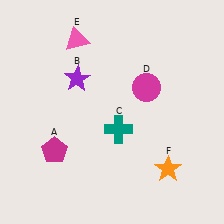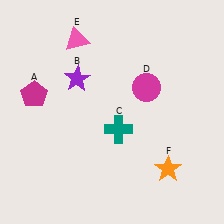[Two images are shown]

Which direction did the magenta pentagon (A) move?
The magenta pentagon (A) moved up.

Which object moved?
The magenta pentagon (A) moved up.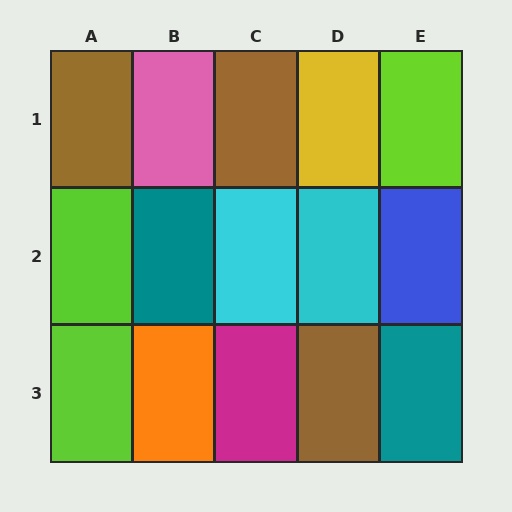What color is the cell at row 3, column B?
Orange.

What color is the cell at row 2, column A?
Lime.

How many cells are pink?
1 cell is pink.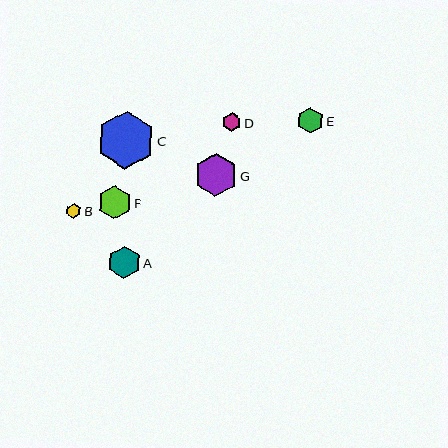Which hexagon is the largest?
Hexagon C is the largest with a size of approximately 58 pixels.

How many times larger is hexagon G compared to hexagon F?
Hexagon G is approximately 1.3 times the size of hexagon F.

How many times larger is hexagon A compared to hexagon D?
Hexagon A is approximately 1.7 times the size of hexagon D.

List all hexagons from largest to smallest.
From largest to smallest: C, G, F, A, E, D, B.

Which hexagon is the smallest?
Hexagon B is the smallest with a size of approximately 15 pixels.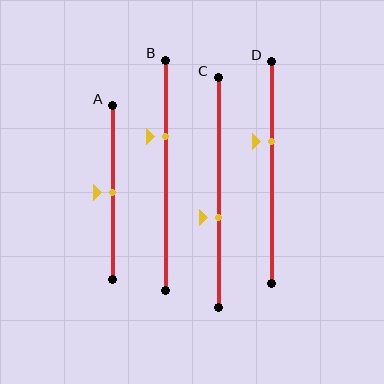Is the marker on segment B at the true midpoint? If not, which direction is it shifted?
No, the marker on segment B is shifted upward by about 17% of the segment length.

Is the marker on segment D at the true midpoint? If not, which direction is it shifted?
No, the marker on segment D is shifted upward by about 14% of the segment length.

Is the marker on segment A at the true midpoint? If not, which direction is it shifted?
Yes, the marker on segment A is at the true midpoint.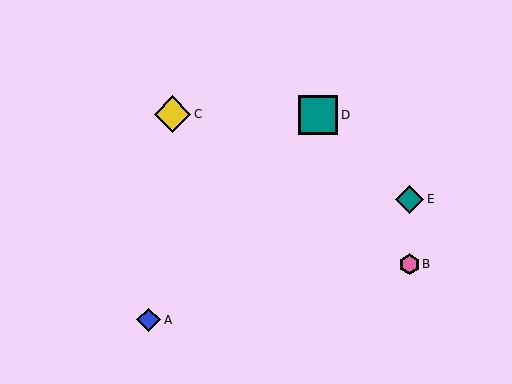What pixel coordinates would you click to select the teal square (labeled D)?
Click at (318, 115) to select the teal square D.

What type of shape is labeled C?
Shape C is a yellow diamond.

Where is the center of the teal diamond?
The center of the teal diamond is at (410, 199).